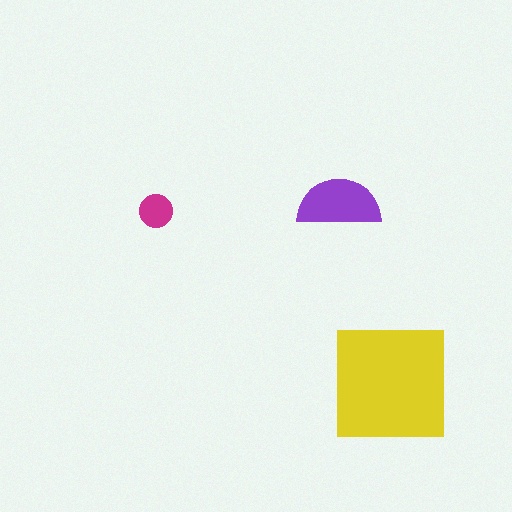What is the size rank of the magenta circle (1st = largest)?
3rd.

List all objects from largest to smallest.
The yellow square, the purple semicircle, the magenta circle.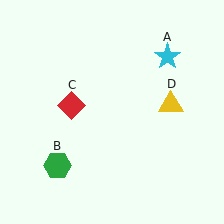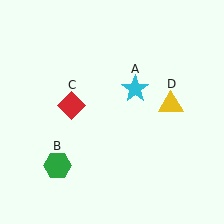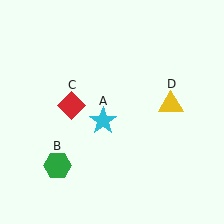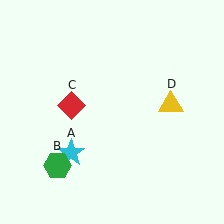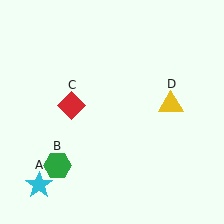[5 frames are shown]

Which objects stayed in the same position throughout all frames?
Green hexagon (object B) and red diamond (object C) and yellow triangle (object D) remained stationary.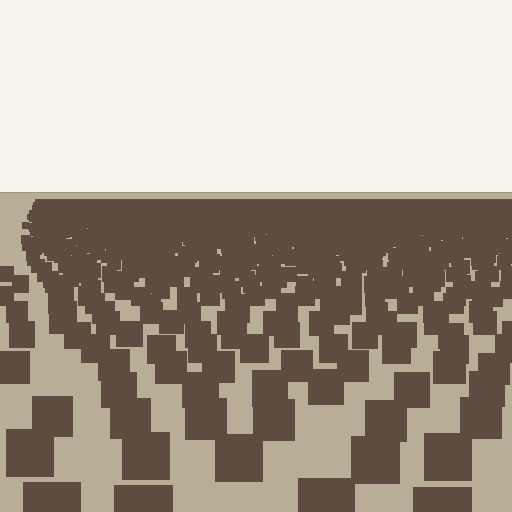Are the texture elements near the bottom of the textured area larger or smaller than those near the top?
Larger. Near the bottom, elements are closer to the viewer and appear at a bigger on-screen size.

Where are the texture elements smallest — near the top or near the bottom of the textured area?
Near the top.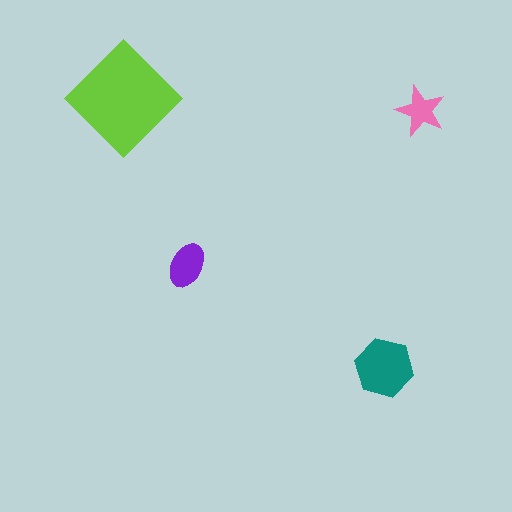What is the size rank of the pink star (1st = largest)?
4th.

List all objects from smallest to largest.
The pink star, the purple ellipse, the teal hexagon, the lime diamond.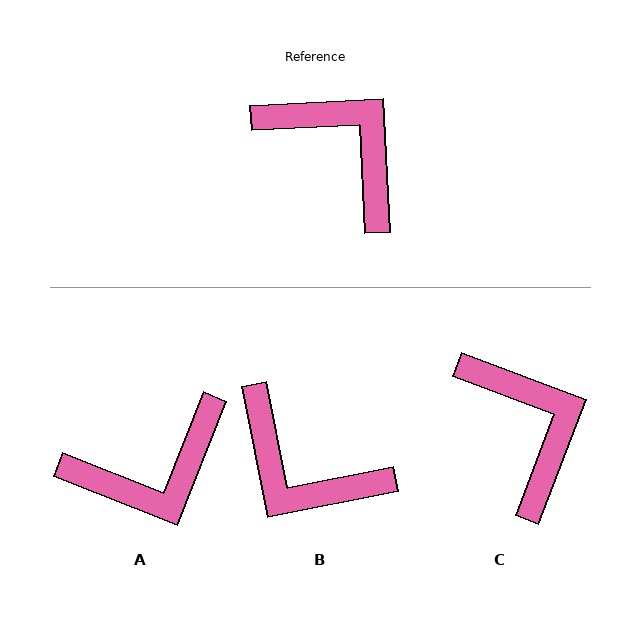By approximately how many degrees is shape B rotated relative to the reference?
Approximately 172 degrees clockwise.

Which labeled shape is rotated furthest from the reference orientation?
B, about 172 degrees away.